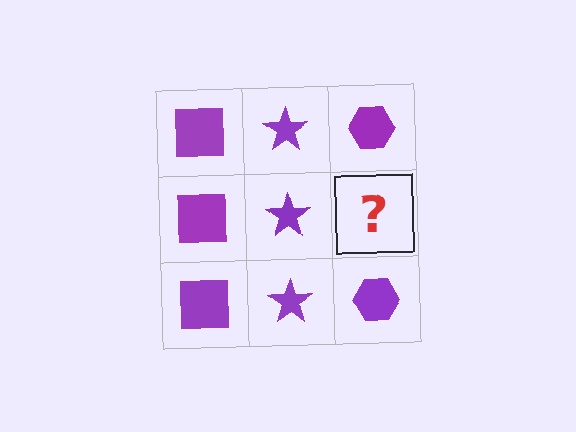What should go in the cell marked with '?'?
The missing cell should contain a purple hexagon.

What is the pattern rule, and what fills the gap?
The rule is that each column has a consistent shape. The gap should be filled with a purple hexagon.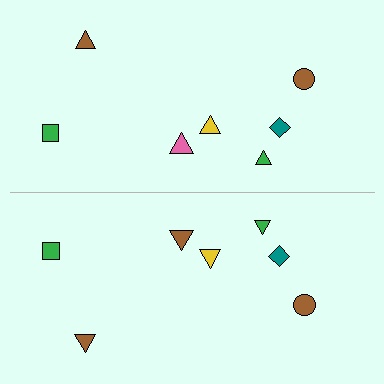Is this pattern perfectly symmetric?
No, the pattern is not perfectly symmetric. The brown triangle on the bottom side breaks the symmetry — its mirror counterpart is pink.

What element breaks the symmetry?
The brown triangle on the bottom side breaks the symmetry — its mirror counterpart is pink.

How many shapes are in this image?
There are 14 shapes in this image.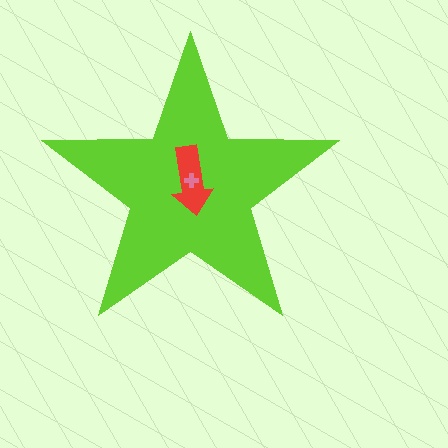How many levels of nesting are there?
3.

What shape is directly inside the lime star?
The red arrow.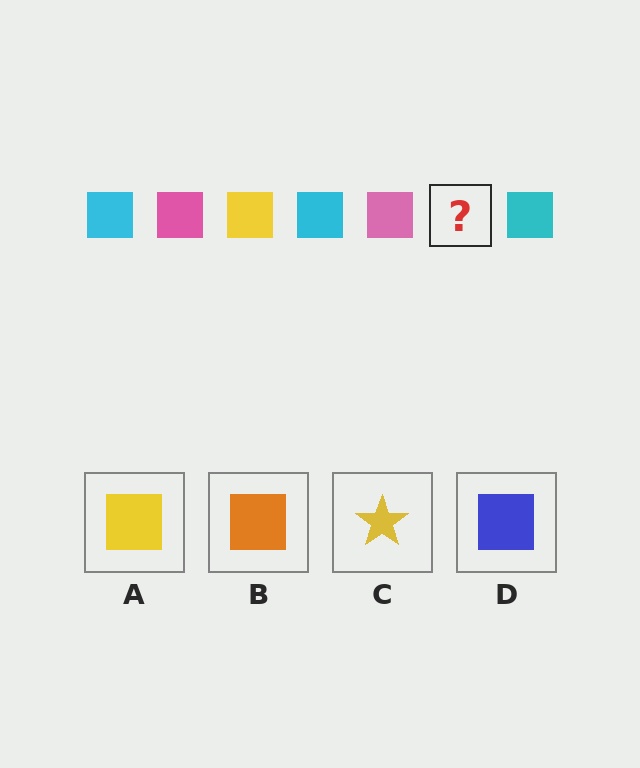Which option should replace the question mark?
Option A.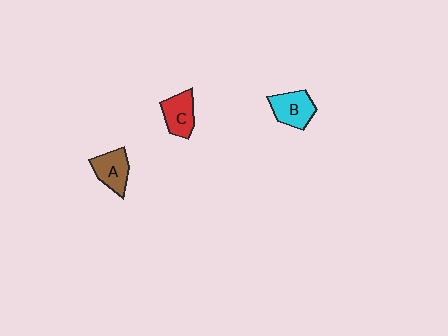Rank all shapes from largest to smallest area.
From largest to smallest: B (cyan), A (brown), C (red).